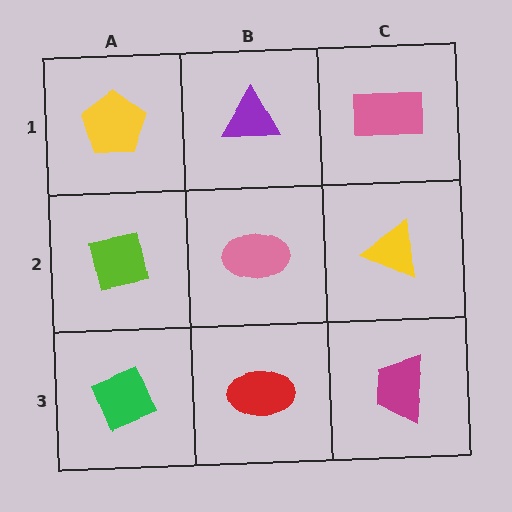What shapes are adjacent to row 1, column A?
A lime square (row 2, column A), a purple triangle (row 1, column B).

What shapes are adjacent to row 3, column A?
A lime square (row 2, column A), a red ellipse (row 3, column B).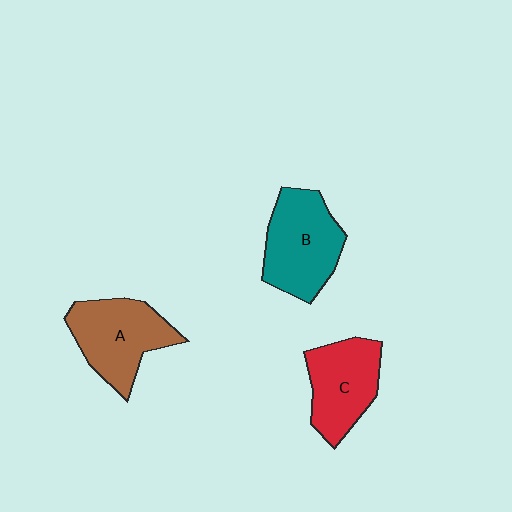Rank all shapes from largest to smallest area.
From largest to smallest: B (teal), A (brown), C (red).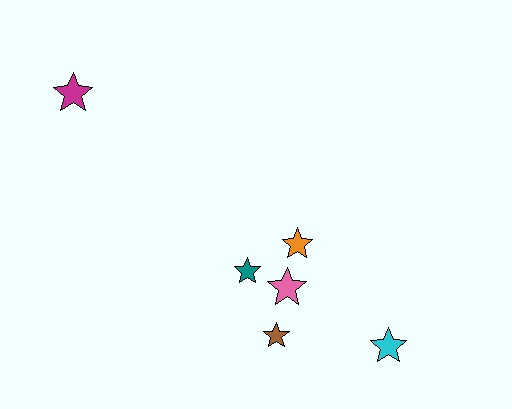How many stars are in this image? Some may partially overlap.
There are 6 stars.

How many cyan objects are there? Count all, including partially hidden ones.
There is 1 cyan object.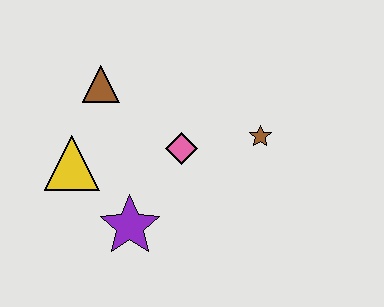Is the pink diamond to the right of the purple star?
Yes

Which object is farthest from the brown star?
The yellow triangle is farthest from the brown star.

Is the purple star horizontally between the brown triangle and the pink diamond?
Yes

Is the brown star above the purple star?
Yes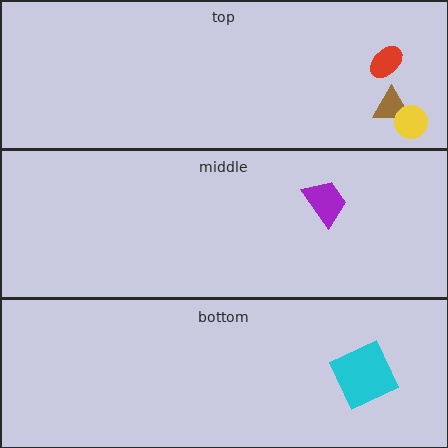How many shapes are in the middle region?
1.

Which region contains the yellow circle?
The top region.